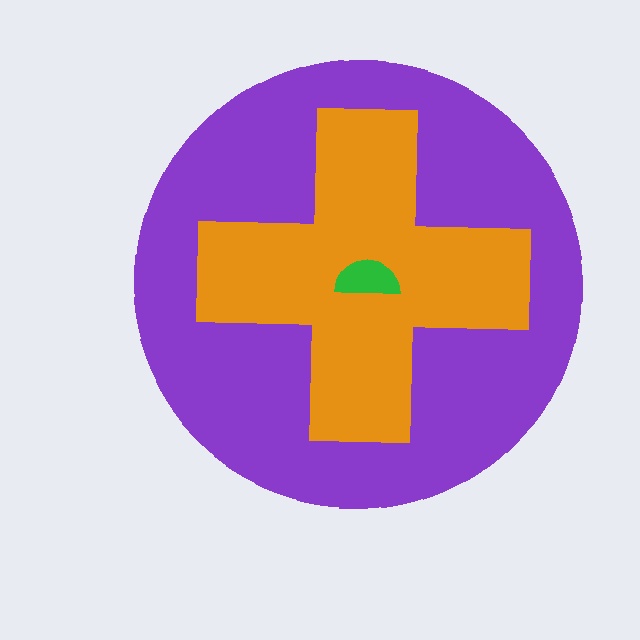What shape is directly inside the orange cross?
The green semicircle.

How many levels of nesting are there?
3.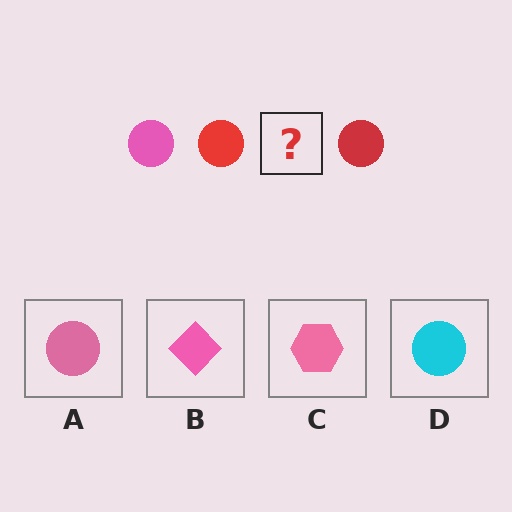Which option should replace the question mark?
Option A.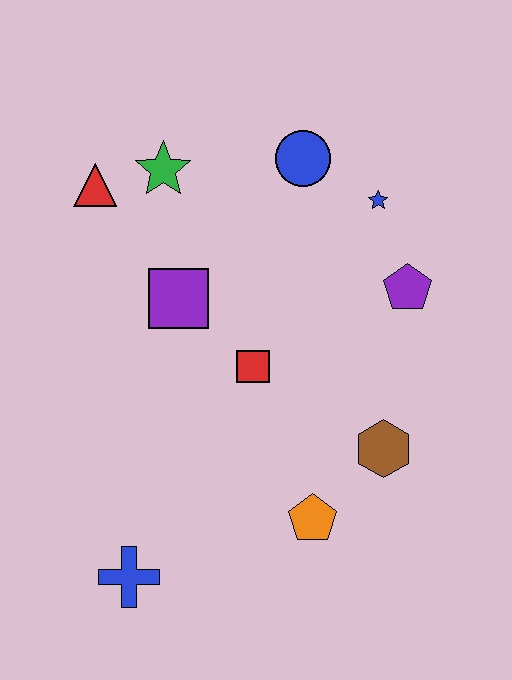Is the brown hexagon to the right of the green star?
Yes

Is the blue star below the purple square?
No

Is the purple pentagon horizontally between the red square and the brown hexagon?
No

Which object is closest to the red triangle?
The green star is closest to the red triangle.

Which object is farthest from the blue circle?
The blue cross is farthest from the blue circle.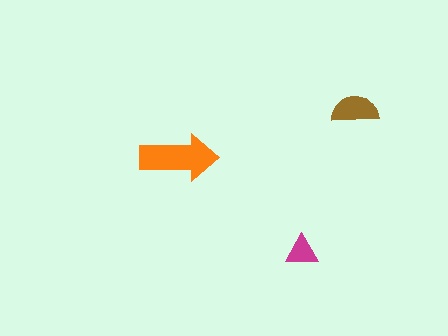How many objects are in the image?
There are 3 objects in the image.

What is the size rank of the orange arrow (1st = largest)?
1st.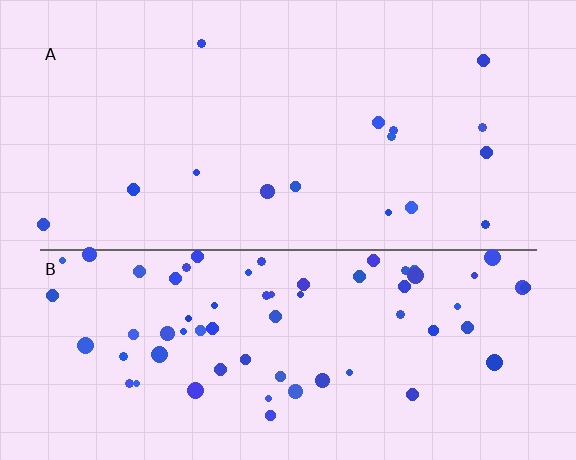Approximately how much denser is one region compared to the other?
Approximately 4.2× — region B over region A.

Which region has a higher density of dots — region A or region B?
B (the bottom).